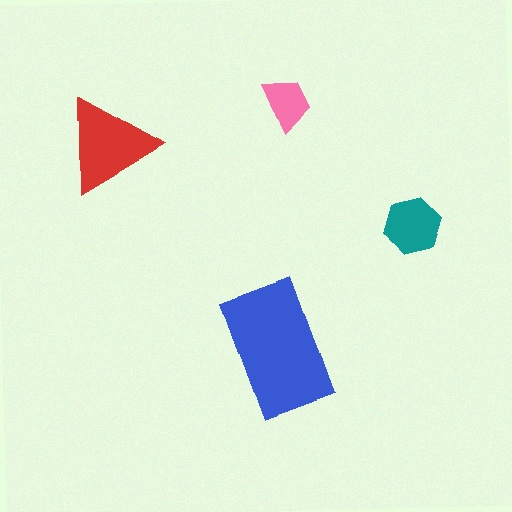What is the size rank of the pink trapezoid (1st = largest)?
4th.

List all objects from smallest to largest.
The pink trapezoid, the teal hexagon, the red triangle, the blue rectangle.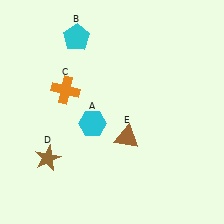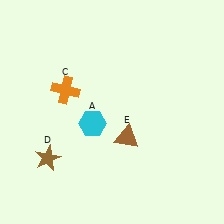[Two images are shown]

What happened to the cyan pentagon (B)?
The cyan pentagon (B) was removed in Image 2. It was in the top-left area of Image 1.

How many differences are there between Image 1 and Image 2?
There is 1 difference between the two images.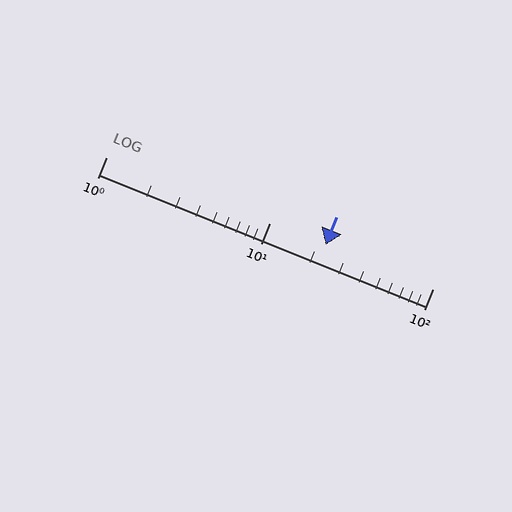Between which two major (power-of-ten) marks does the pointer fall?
The pointer is between 10 and 100.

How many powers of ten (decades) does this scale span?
The scale spans 2 decades, from 1 to 100.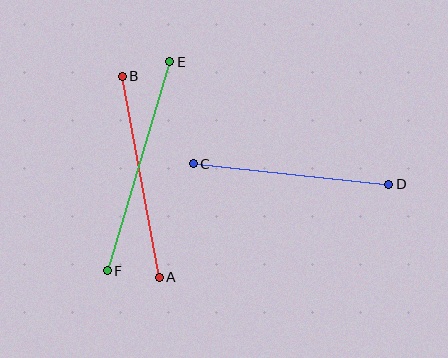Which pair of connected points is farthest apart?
Points E and F are farthest apart.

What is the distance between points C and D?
The distance is approximately 197 pixels.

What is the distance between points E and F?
The distance is approximately 218 pixels.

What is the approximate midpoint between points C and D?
The midpoint is at approximately (291, 174) pixels.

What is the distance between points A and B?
The distance is approximately 204 pixels.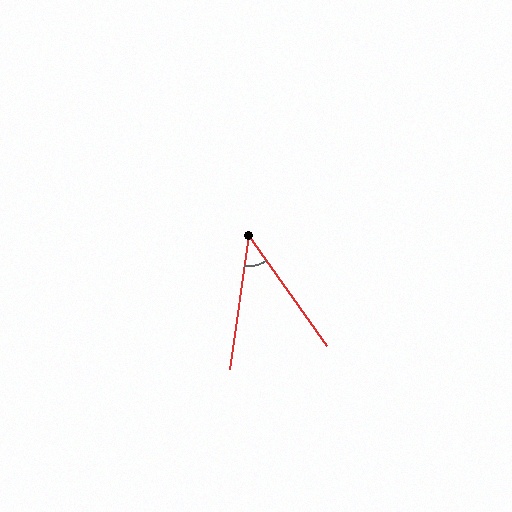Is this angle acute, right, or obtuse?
It is acute.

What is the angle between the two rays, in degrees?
Approximately 44 degrees.